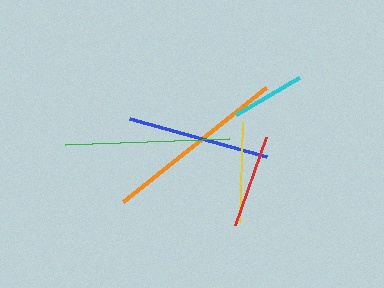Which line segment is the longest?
The orange line is the longest at approximately 183 pixels.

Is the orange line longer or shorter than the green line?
The orange line is longer than the green line.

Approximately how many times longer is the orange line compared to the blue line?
The orange line is approximately 1.3 times the length of the blue line.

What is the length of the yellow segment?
The yellow segment is approximately 99 pixels long.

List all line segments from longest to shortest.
From longest to shortest: orange, green, blue, yellow, red, cyan.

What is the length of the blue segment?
The blue segment is approximately 143 pixels long.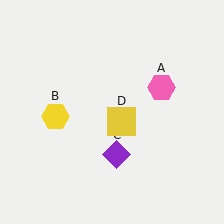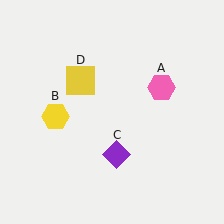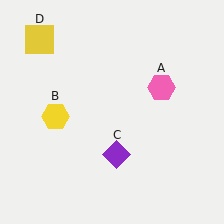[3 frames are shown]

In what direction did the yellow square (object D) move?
The yellow square (object D) moved up and to the left.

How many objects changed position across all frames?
1 object changed position: yellow square (object D).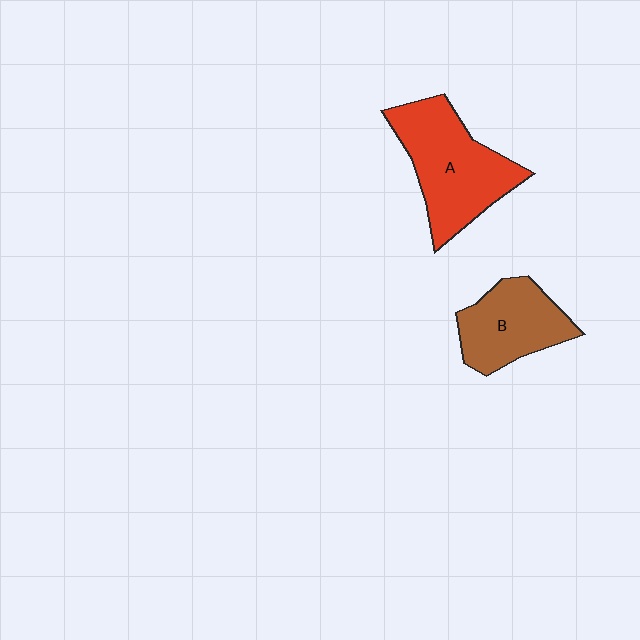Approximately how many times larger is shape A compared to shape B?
Approximately 1.4 times.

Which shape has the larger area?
Shape A (red).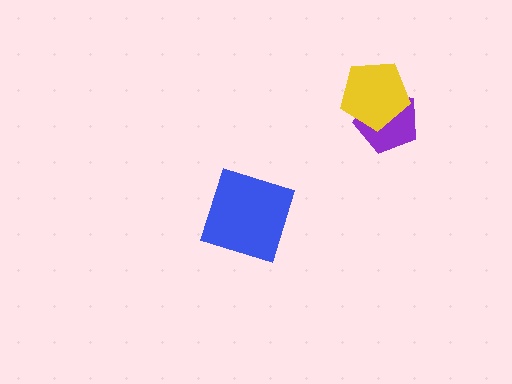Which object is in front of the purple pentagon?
The yellow pentagon is in front of the purple pentagon.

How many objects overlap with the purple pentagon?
1 object overlaps with the purple pentagon.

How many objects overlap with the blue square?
0 objects overlap with the blue square.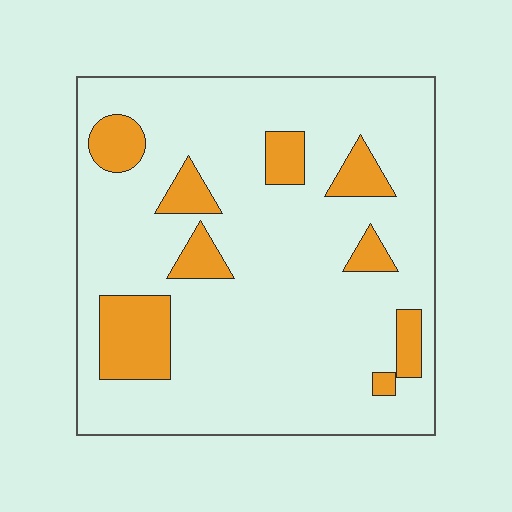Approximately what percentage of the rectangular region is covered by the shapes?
Approximately 15%.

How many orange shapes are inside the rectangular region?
9.